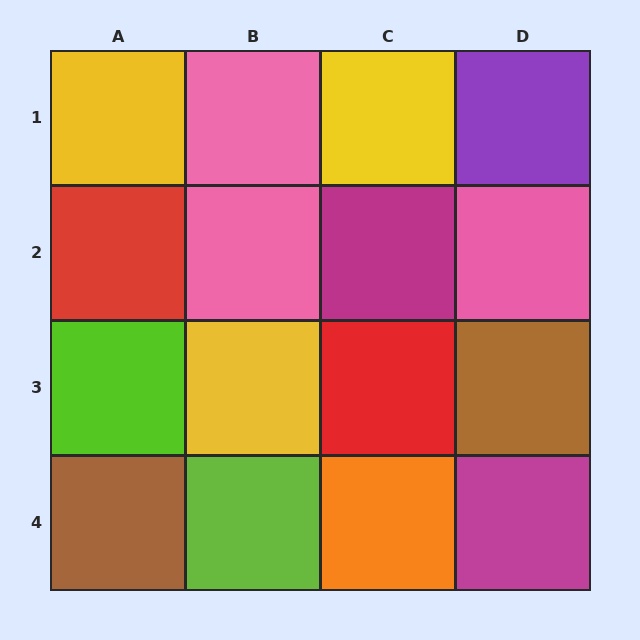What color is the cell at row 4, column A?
Brown.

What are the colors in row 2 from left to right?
Red, pink, magenta, pink.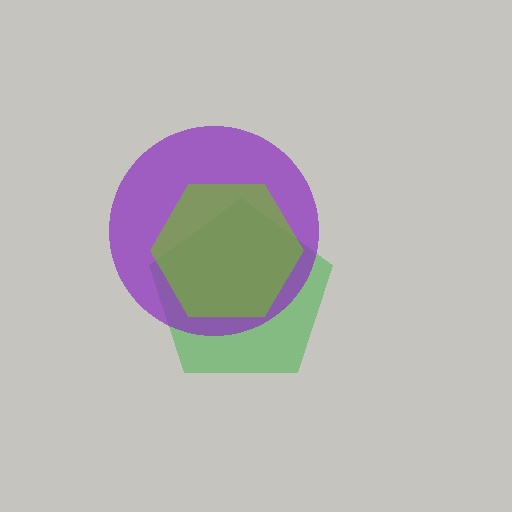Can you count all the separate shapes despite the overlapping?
Yes, there are 3 separate shapes.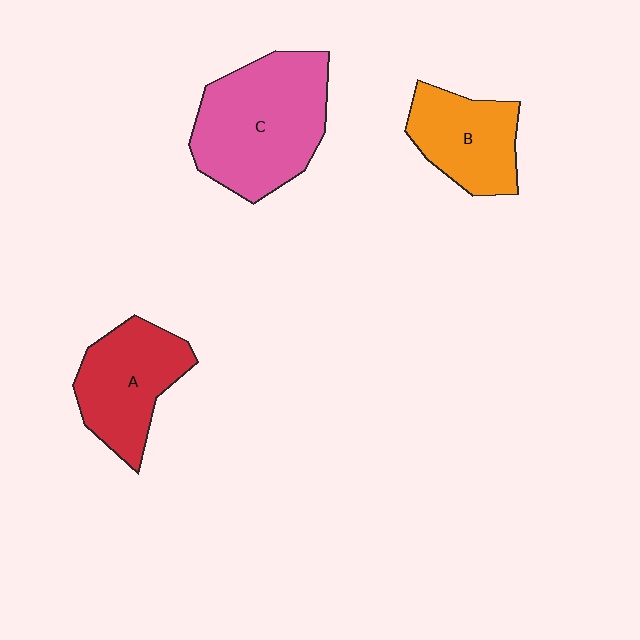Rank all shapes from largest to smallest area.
From largest to smallest: C (pink), A (red), B (orange).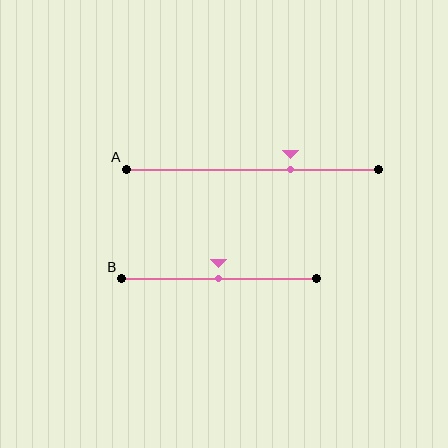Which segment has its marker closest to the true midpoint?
Segment B has its marker closest to the true midpoint.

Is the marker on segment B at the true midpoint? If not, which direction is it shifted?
Yes, the marker on segment B is at the true midpoint.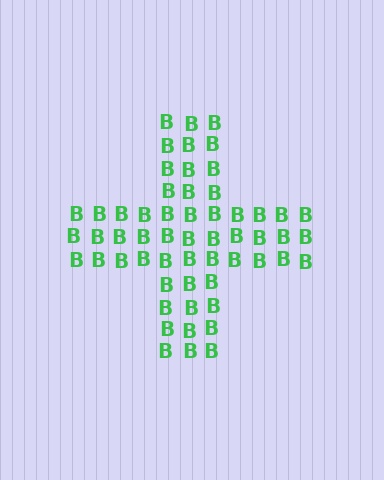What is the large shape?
The large shape is a cross.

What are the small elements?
The small elements are letter B's.